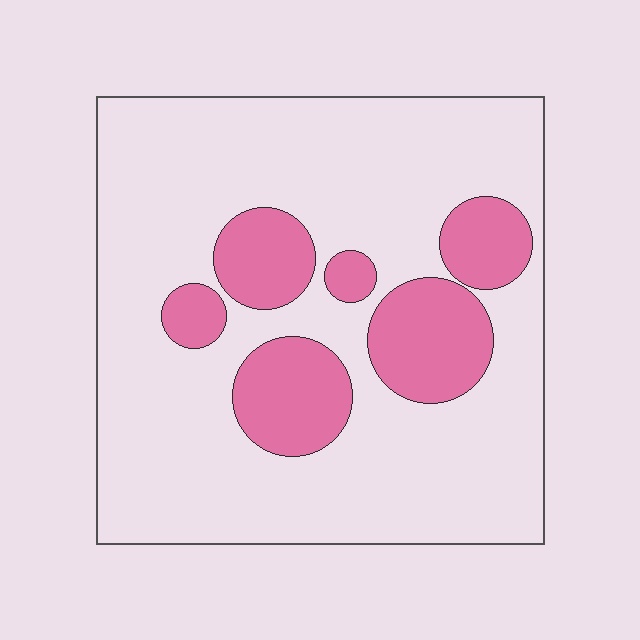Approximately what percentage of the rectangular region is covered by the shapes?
Approximately 20%.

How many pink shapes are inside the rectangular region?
6.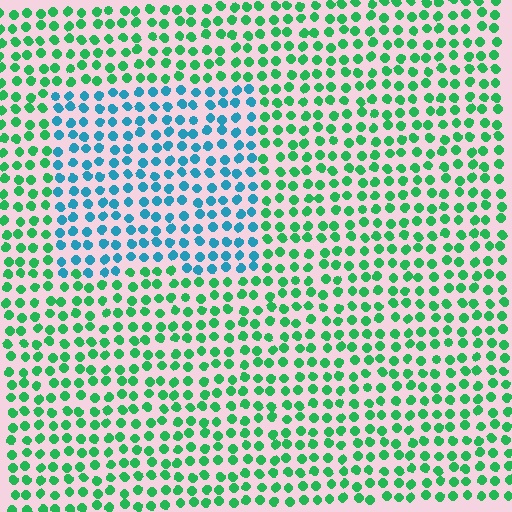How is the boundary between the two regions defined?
The boundary is defined purely by a slight shift in hue (about 52 degrees). Spacing, size, and orientation are identical on both sides.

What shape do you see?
I see a rectangle.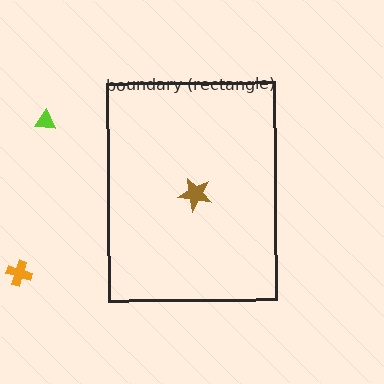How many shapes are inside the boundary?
1 inside, 2 outside.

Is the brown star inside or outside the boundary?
Inside.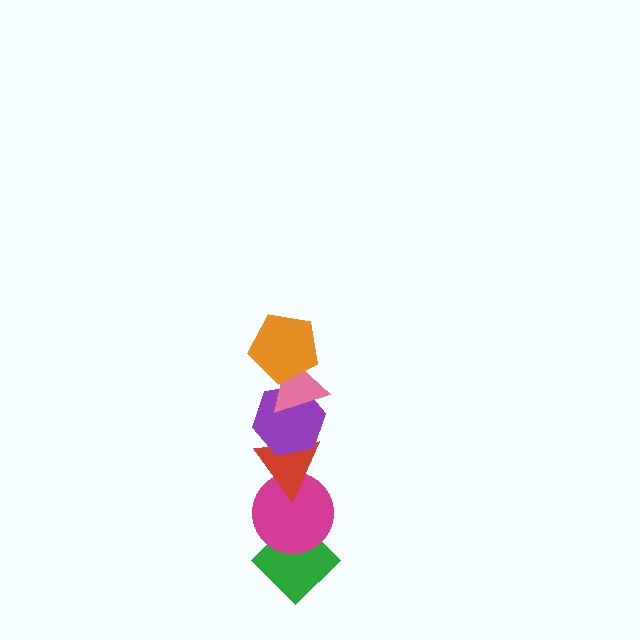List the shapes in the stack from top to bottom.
From top to bottom: the orange pentagon, the pink triangle, the purple hexagon, the red triangle, the magenta circle, the green diamond.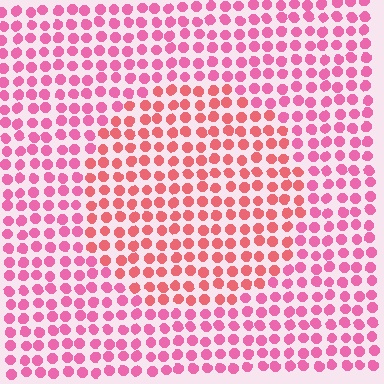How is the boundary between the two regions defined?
The boundary is defined purely by a slight shift in hue (about 27 degrees). Spacing, size, and orientation are identical on both sides.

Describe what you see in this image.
The image is filled with small pink elements in a uniform arrangement. A circle-shaped region is visible where the elements are tinted to a slightly different hue, forming a subtle color boundary.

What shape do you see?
I see a circle.